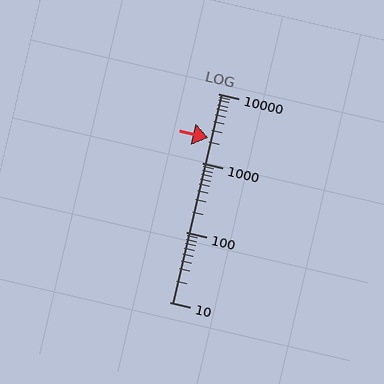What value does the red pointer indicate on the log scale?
The pointer indicates approximately 2300.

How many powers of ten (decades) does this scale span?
The scale spans 3 decades, from 10 to 10000.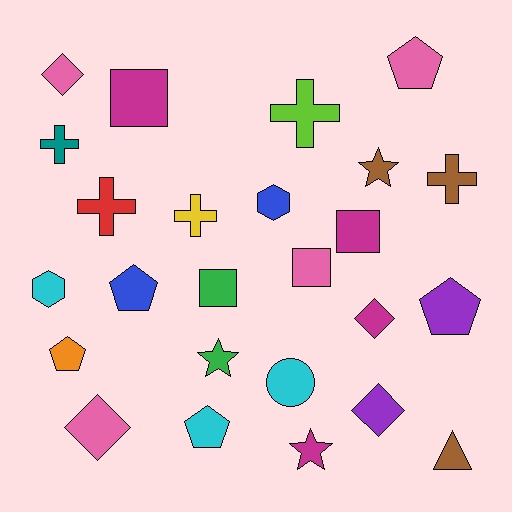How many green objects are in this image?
There are 2 green objects.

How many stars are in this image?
There are 3 stars.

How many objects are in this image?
There are 25 objects.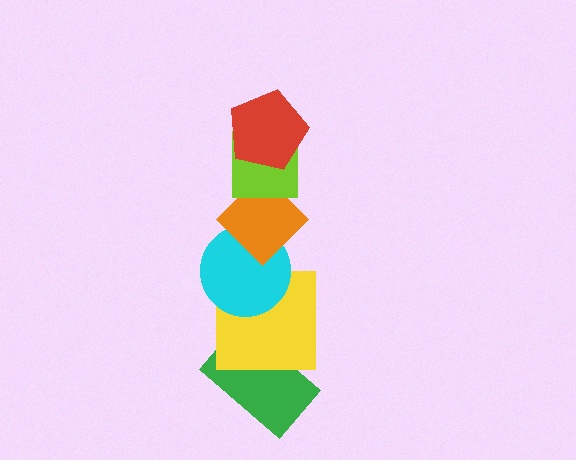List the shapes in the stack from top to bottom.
From top to bottom: the red pentagon, the lime square, the orange diamond, the cyan circle, the yellow square, the green rectangle.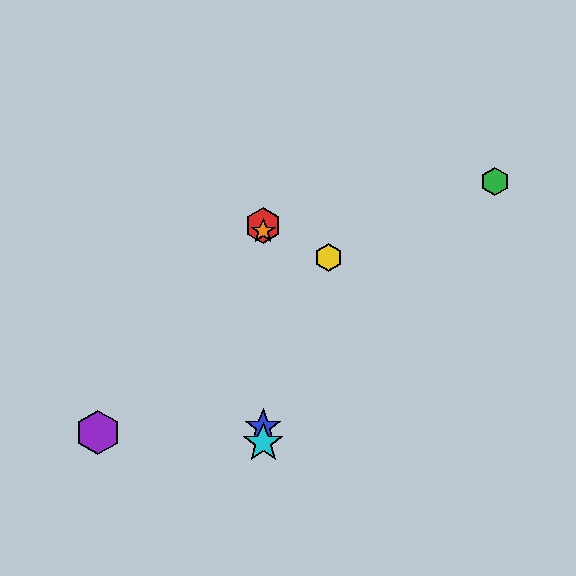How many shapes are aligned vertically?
4 shapes (the red hexagon, the blue star, the orange star, the cyan star) are aligned vertically.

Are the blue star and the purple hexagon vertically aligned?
No, the blue star is at x≈263 and the purple hexagon is at x≈98.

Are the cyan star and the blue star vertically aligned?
Yes, both are at x≈263.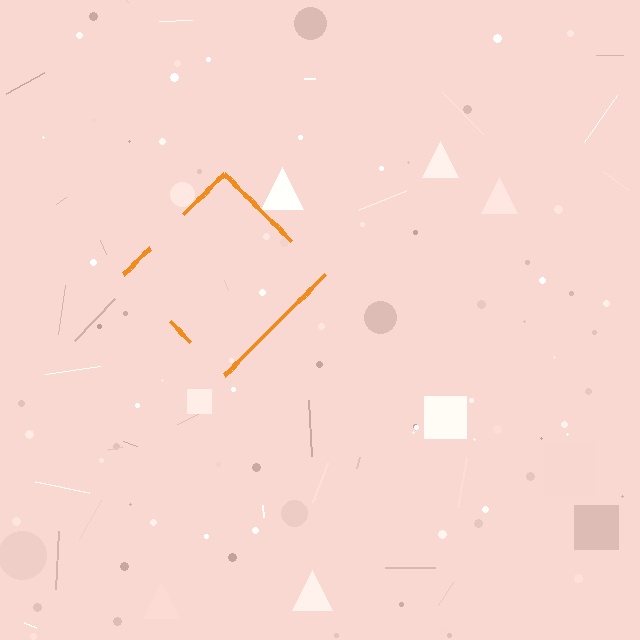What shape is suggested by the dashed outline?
The dashed outline suggests a diamond.